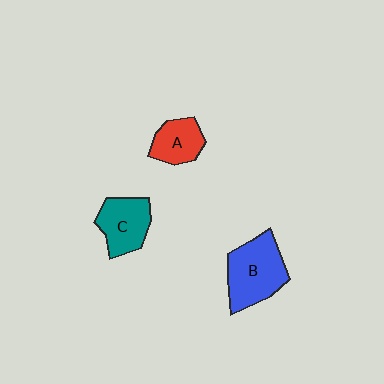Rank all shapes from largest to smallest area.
From largest to smallest: B (blue), C (teal), A (red).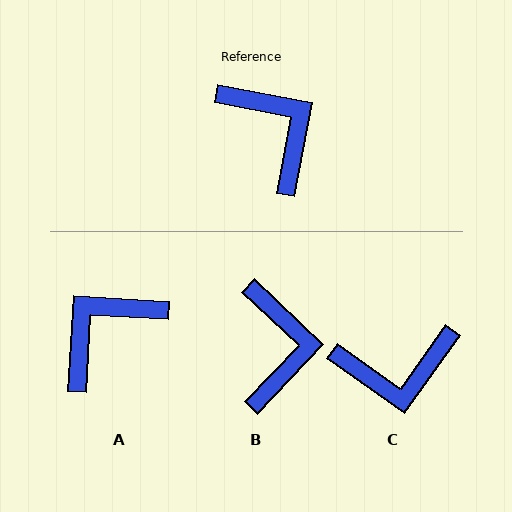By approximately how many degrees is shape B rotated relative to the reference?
Approximately 33 degrees clockwise.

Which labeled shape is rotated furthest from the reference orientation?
C, about 114 degrees away.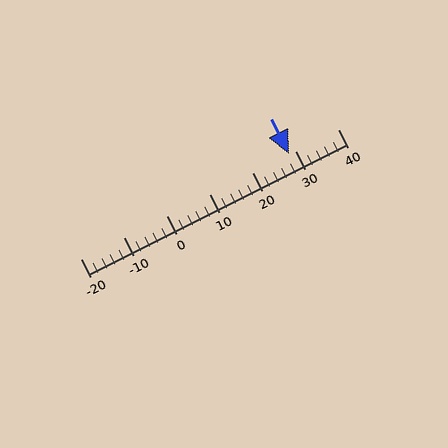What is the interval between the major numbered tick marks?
The major tick marks are spaced 10 units apart.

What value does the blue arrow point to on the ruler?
The blue arrow points to approximately 29.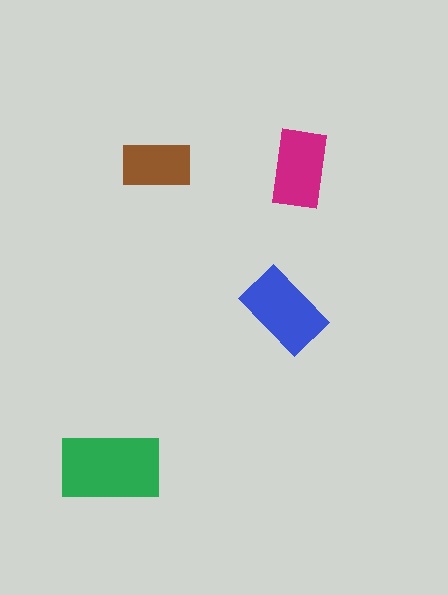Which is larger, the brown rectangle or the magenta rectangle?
The magenta one.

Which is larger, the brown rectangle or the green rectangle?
The green one.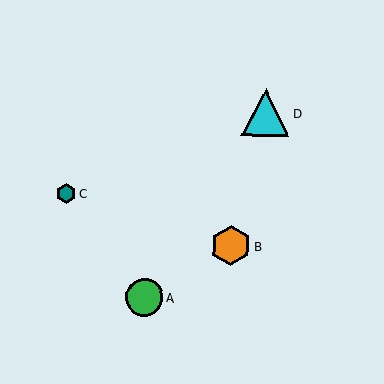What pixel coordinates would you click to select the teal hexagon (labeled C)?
Click at (66, 193) to select the teal hexagon C.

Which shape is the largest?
The cyan triangle (labeled D) is the largest.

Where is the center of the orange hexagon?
The center of the orange hexagon is at (231, 246).